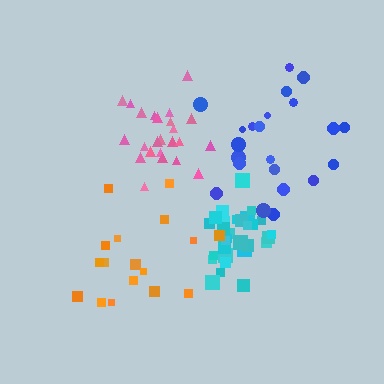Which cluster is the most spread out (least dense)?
Blue.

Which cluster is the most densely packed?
Cyan.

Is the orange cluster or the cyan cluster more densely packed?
Cyan.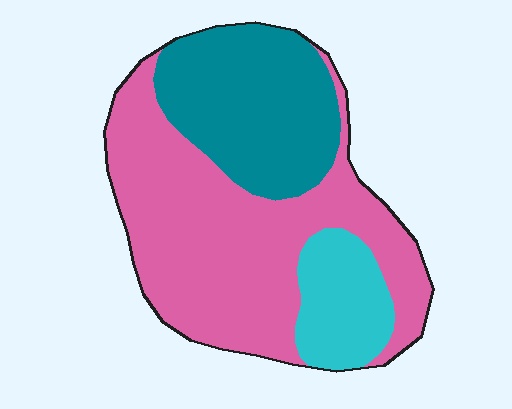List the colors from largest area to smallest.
From largest to smallest: pink, teal, cyan.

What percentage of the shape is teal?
Teal takes up about one third (1/3) of the shape.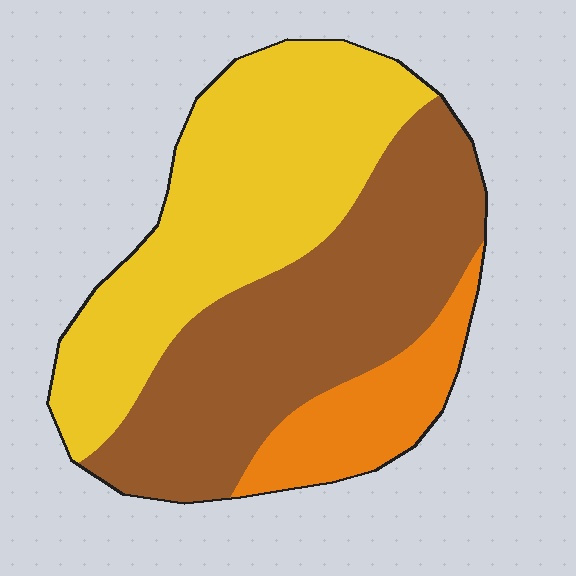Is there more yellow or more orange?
Yellow.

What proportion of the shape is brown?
Brown takes up about two fifths (2/5) of the shape.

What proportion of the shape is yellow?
Yellow covers around 45% of the shape.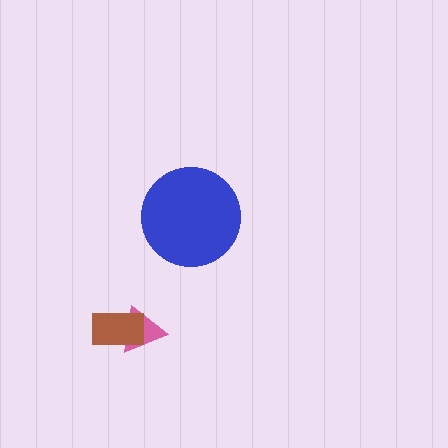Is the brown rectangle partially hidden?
No, no other shape covers it.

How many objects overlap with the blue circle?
0 objects overlap with the blue circle.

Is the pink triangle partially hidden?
Yes, it is partially covered by another shape.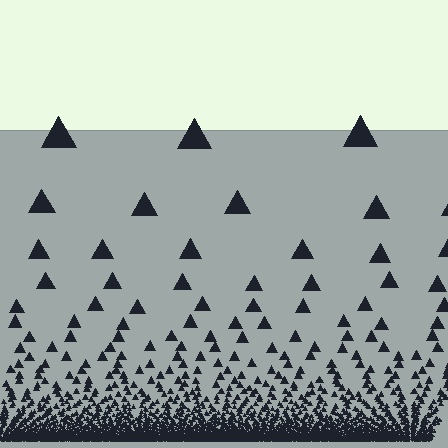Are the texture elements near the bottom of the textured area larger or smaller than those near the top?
Smaller. The gradient is inverted — elements near the bottom are smaller and denser.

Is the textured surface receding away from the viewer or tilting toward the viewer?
The surface appears to tilt toward the viewer. Texture elements get larger and sparser toward the top.